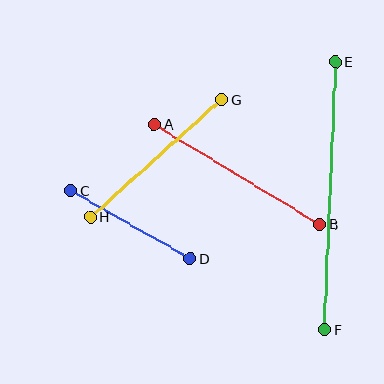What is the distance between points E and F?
The distance is approximately 268 pixels.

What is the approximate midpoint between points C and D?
The midpoint is at approximately (131, 225) pixels.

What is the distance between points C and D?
The distance is approximately 137 pixels.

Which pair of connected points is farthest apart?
Points E and F are farthest apart.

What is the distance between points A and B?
The distance is approximately 194 pixels.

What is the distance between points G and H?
The distance is approximately 176 pixels.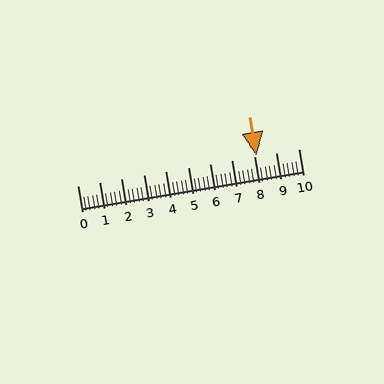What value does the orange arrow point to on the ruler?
The orange arrow points to approximately 8.1.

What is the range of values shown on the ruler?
The ruler shows values from 0 to 10.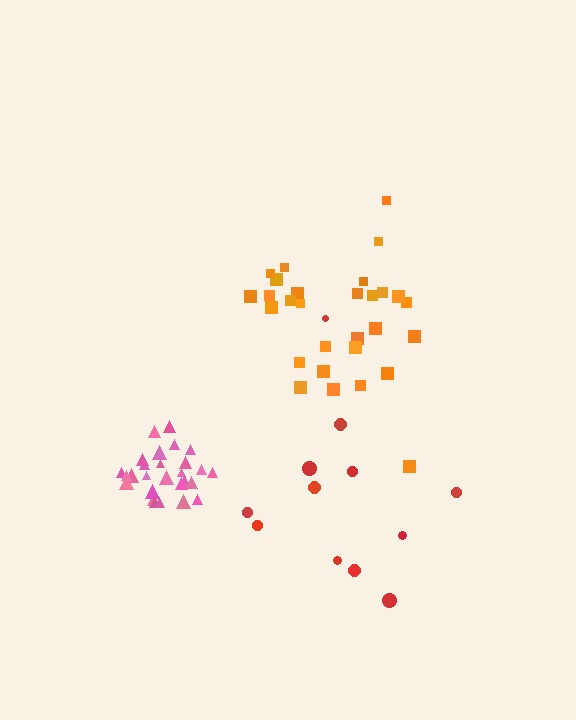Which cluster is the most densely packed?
Pink.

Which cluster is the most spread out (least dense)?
Red.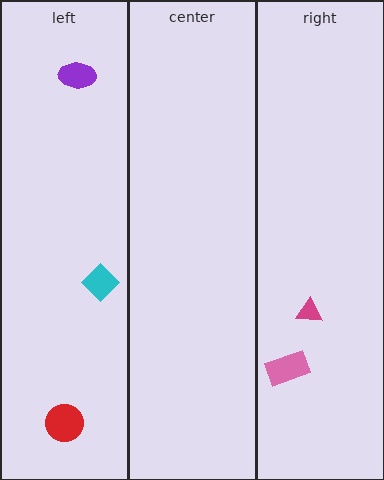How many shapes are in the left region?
3.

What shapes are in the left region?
The red circle, the cyan diamond, the purple ellipse.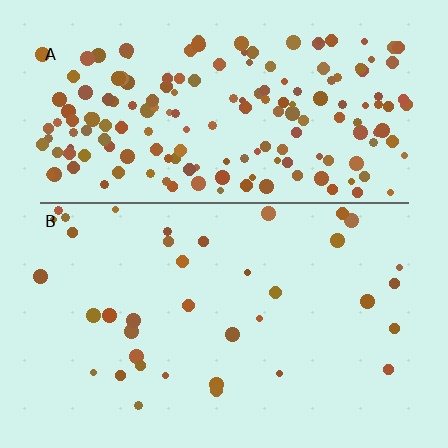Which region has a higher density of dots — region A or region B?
A (the top).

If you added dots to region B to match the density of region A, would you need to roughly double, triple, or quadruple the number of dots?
Approximately quadruple.